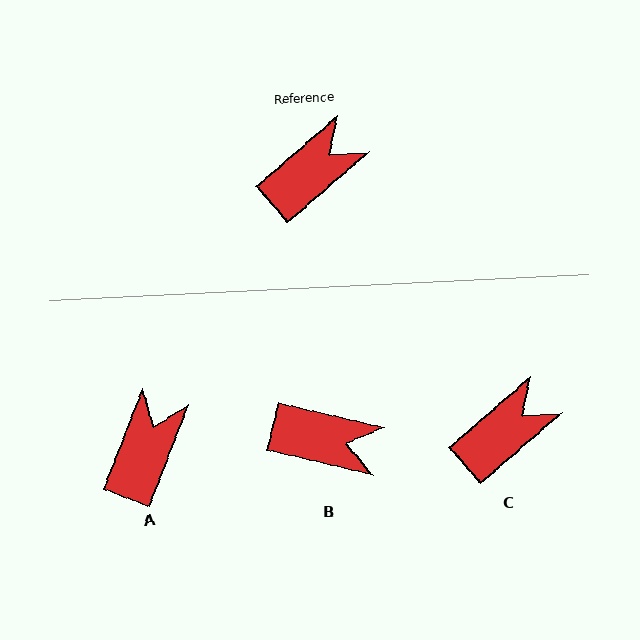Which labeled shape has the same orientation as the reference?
C.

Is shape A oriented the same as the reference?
No, it is off by about 28 degrees.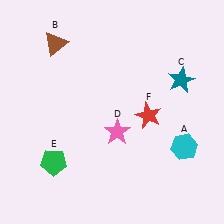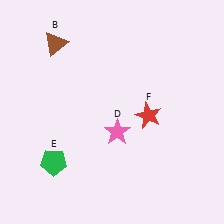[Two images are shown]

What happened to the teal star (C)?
The teal star (C) was removed in Image 2. It was in the top-right area of Image 1.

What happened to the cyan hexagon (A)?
The cyan hexagon (A) was removed in Image 2. It was in the bottom-right area of Image 1.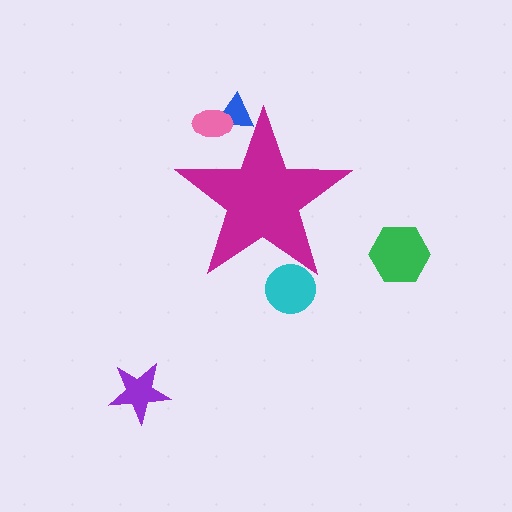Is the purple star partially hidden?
No, the purple star is fully visible.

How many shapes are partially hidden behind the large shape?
3 shapes are partially hidden.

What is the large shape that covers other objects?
A magenta star.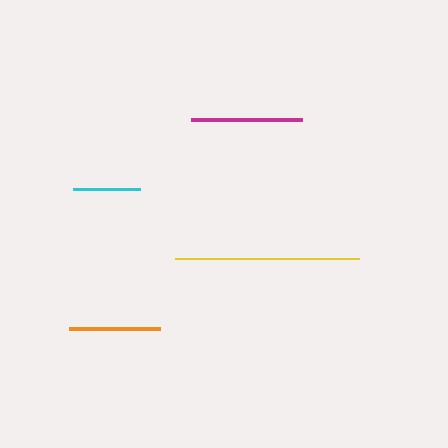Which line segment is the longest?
The yellow line is the longest at approximately 184 pixels.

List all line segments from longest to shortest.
From longest to shortest: yellow, magenta, orange, cyan.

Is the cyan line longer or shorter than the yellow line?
The yellow line is longer than the cyan line.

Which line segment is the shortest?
The cyan line is the shortest at approximately 67 pixels.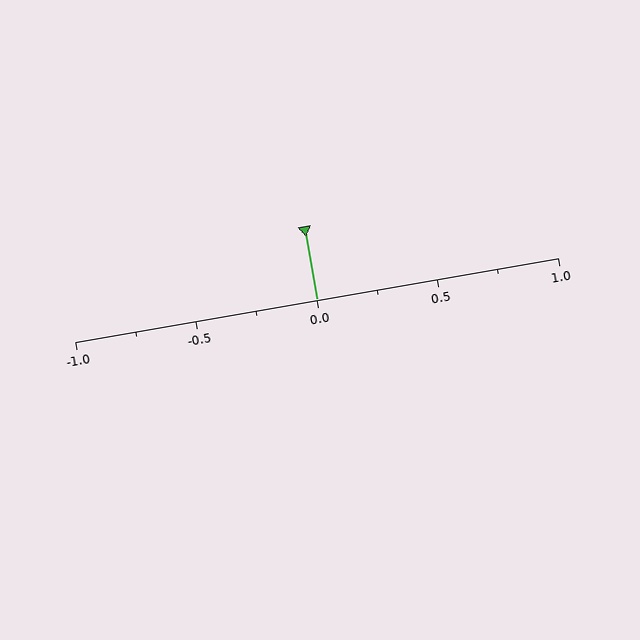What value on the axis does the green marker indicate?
The marker indicates approximately 0.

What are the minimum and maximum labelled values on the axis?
The axis runs from -1.0 to 1.0.